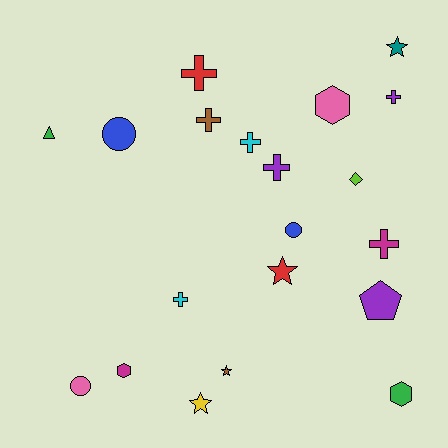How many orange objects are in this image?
There are no orange objects.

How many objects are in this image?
There are 20 objects.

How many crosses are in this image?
There are 7 crosses.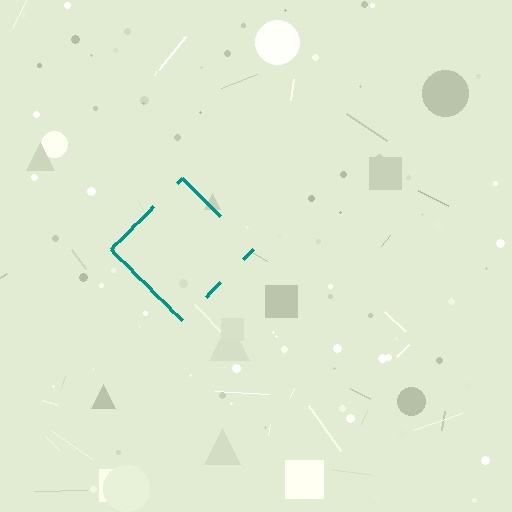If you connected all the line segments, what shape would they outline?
They would outline a diamond.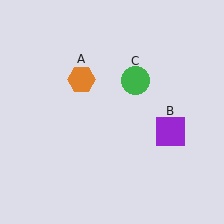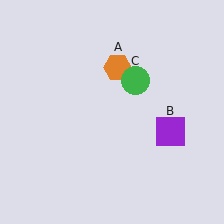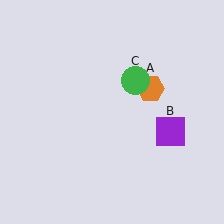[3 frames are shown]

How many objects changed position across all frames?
1 object changed position: orange hexagon (object A).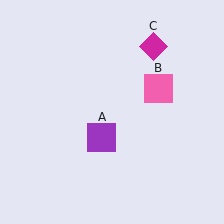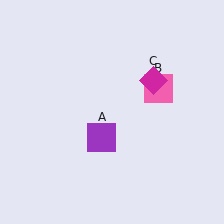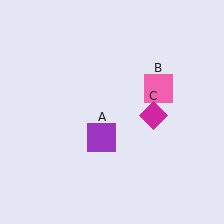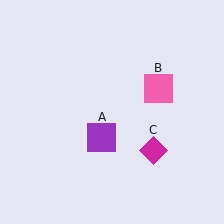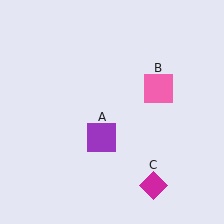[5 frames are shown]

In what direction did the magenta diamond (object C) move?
The magenta diamond (object C) moved down.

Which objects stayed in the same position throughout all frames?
Purple square (object A) and pink square (object B) remained stationary.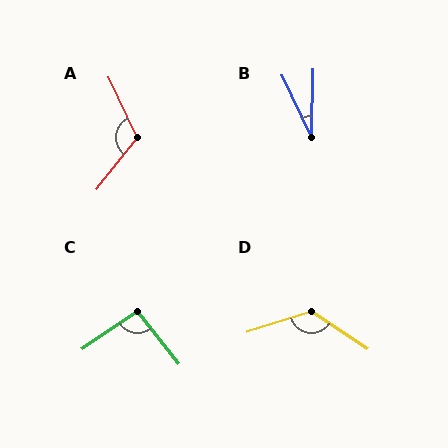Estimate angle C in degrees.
Approximately 94 degrees.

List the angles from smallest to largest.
B (26°), C (94°), A (116°), D (129°).